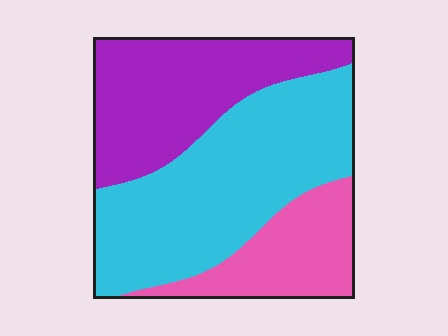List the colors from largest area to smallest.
From largest to smallest: cyan, purple, pink.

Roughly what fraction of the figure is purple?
Purple covers around 35% of the figure.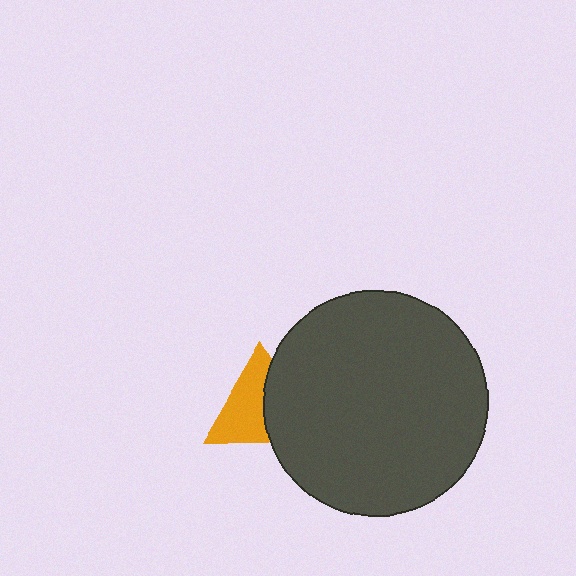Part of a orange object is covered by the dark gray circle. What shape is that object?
It is a triangle.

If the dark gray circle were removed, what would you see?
You would see the complete orange triangle.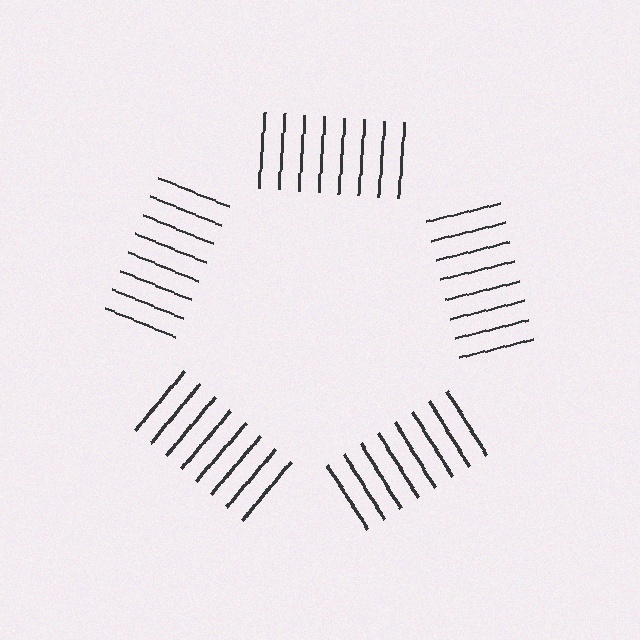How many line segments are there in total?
40 — 8 along each of the 5 edges.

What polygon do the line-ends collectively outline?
An illusory pentagon — the line segments terminate on its edges but no continuous stroke is drawn.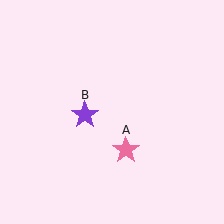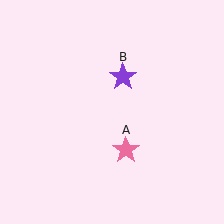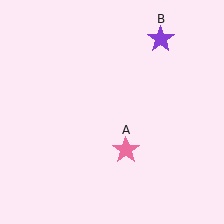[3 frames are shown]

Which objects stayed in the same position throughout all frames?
Pink star (object A) remained stationary.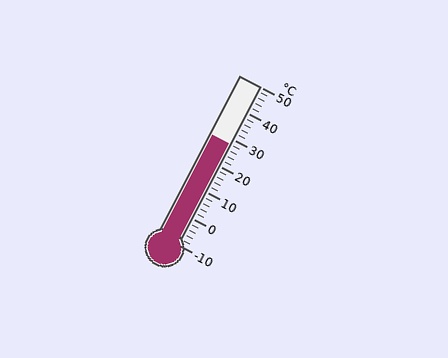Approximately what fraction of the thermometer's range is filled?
The thermometer is filled to approximately 65% of its range.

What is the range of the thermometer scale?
The thermometer scale ranges from -10°C to 50°C.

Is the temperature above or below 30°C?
The temperature is below 30°C.